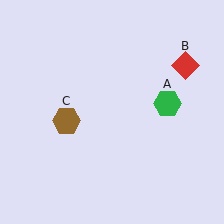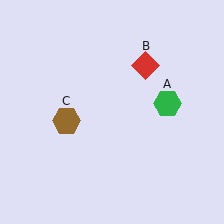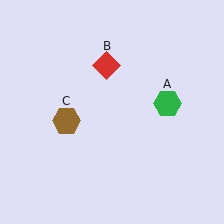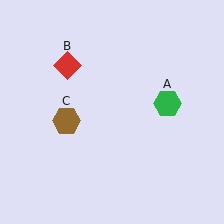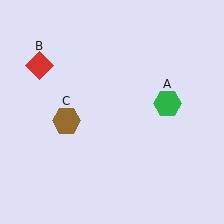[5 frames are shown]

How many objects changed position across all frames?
1 object changed position: red diamond (object B).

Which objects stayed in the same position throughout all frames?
Green hexagon (object A) and brown hexagon (object C) remained stationary.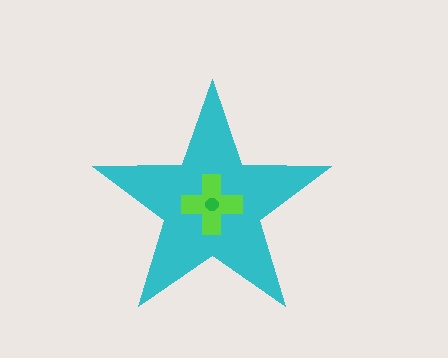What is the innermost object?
The green circle.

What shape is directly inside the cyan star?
The lime cross.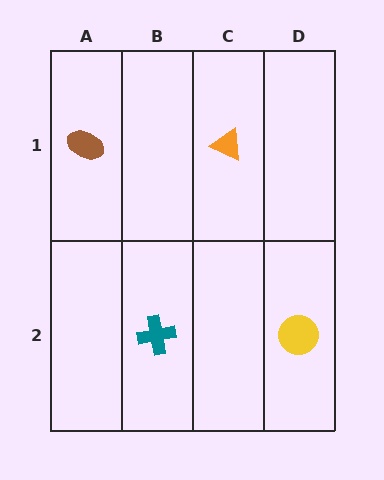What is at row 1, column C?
An orange triangle.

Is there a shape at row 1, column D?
No, that cell is empty.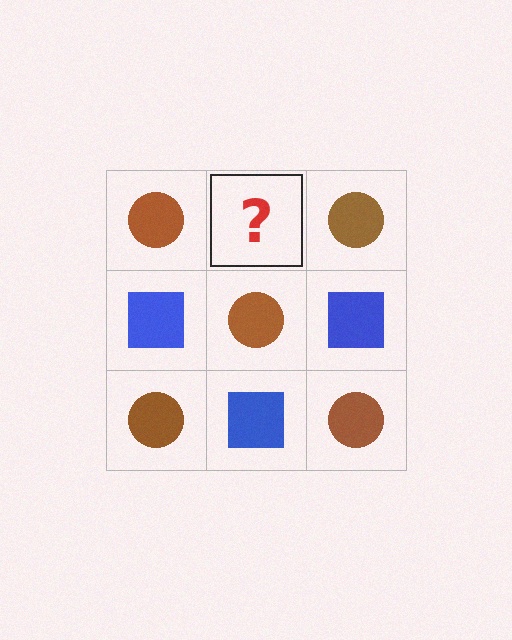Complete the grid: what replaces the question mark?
The question mark should be replaced with a blue square.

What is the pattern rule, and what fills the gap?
The rule is that it alternates brown circle and blue square in a checkerboard pattern. The gap should be filled with a blue square.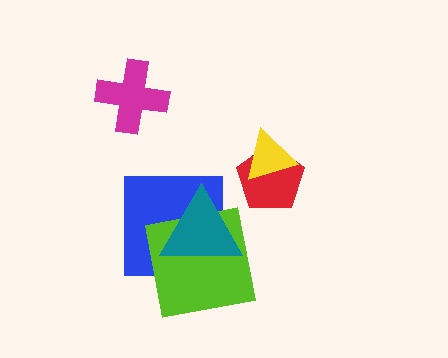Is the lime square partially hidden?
Yes, it is partially covered by another shape.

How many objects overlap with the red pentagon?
1 object overlaps with the red pentagon.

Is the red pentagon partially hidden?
Yes, it is partially covered by another shape.